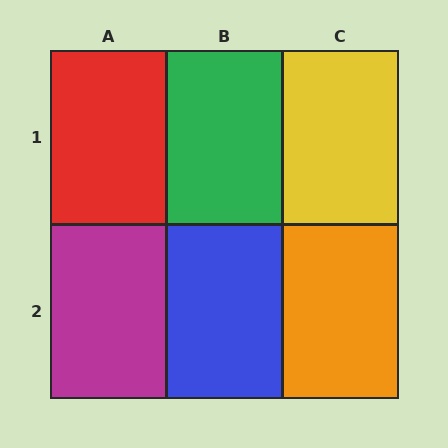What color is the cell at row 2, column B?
Blue.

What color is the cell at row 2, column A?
Magenta.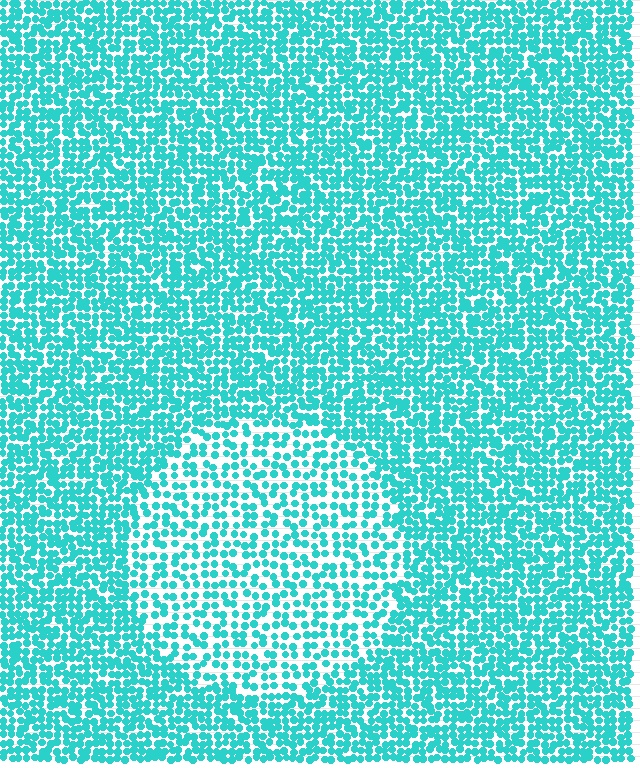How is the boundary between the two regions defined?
The boundary is defined by a change in element density (approximately 1.7x ratio). All elements are the same color, size, and shape.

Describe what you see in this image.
The image contains small cyan elements arranged at two different densities. A circle-shaped region is visible where the elements are less densely packed than the surrounding area.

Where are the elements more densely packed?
The elements are more densely packed outside the circle boundary.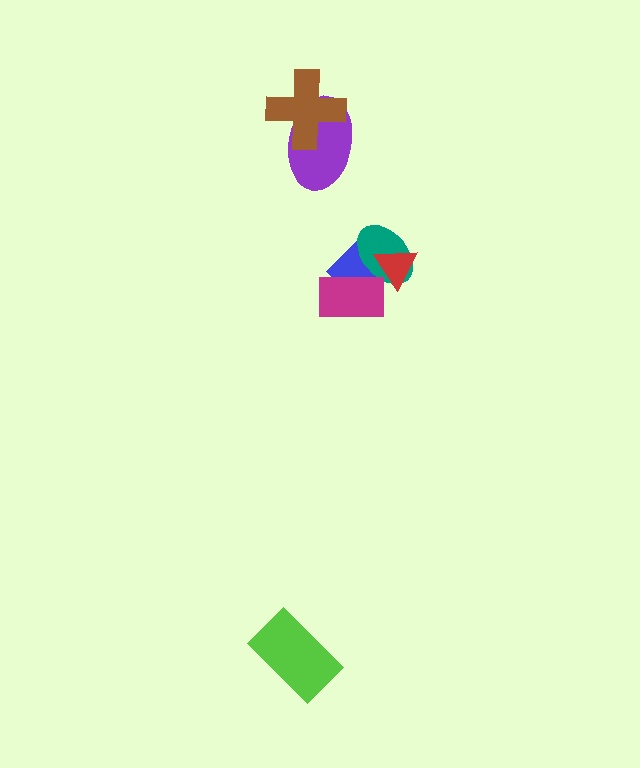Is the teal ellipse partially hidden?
Yes, it is partially covered by another shape.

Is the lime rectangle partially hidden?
No, no other shape covers it.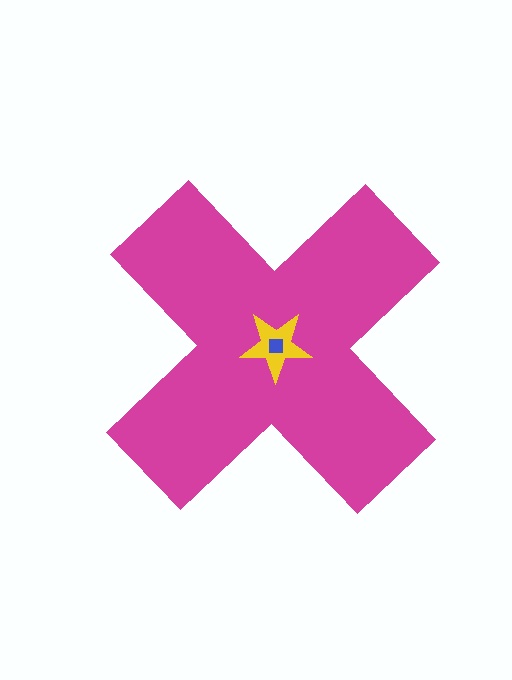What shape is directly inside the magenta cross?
The yellow star.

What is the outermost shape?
The magenta cross.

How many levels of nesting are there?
3.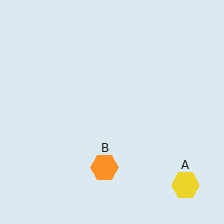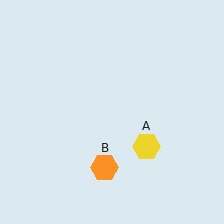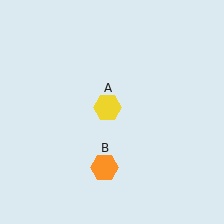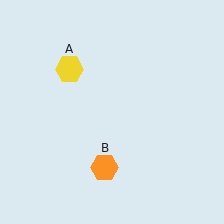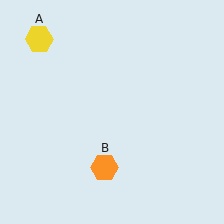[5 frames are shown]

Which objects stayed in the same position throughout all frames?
Orange hexagon (object B) remained stationary.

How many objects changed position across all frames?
1 object changed position: yellow hexagon (object A).